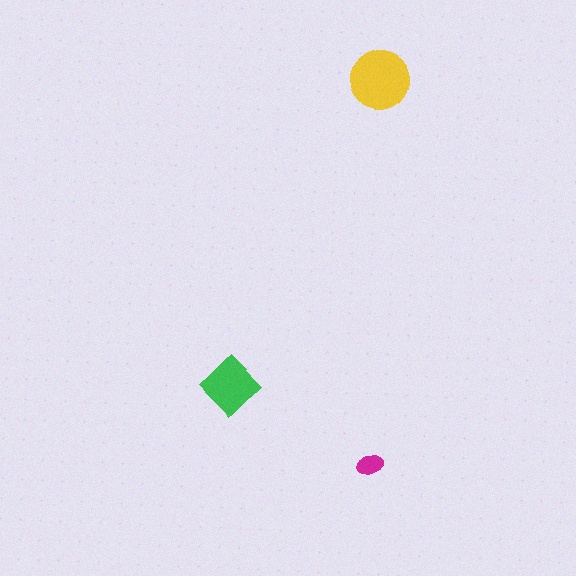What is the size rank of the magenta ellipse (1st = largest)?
3rd.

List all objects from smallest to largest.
The magenta ellipse, the green diamond, the yellow circle.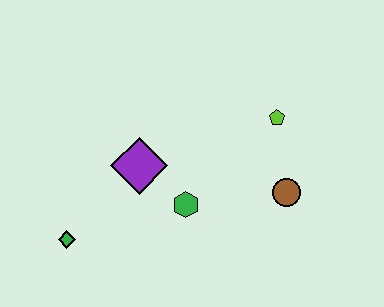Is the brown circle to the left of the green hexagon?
No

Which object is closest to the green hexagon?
The purple diamond is closest to the green hexagon.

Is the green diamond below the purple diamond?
Yes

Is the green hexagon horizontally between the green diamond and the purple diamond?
No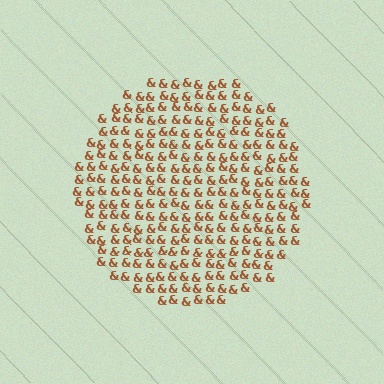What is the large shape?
The large shape is a circle.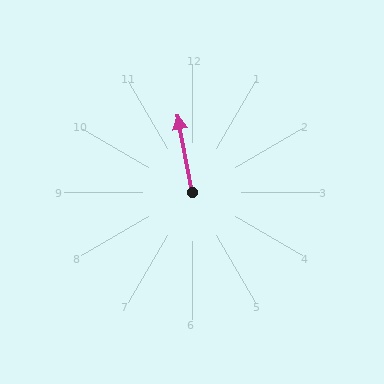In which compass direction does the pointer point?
North.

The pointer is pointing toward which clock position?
Roughly 12 o'clock.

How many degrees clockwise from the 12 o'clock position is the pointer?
Approximately 349 degrees.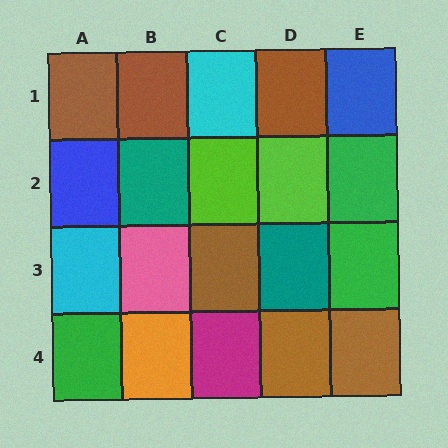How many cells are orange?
1 cell is orange.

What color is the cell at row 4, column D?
Brown.